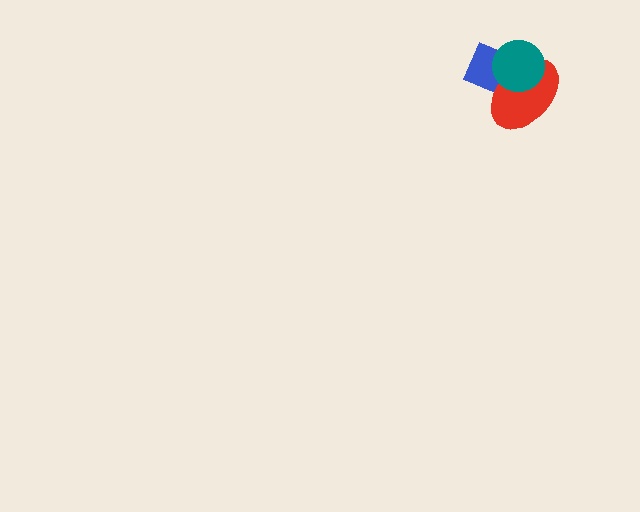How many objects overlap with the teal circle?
2 objects overlap with the teal circle.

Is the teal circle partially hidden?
No, no other shape covers it.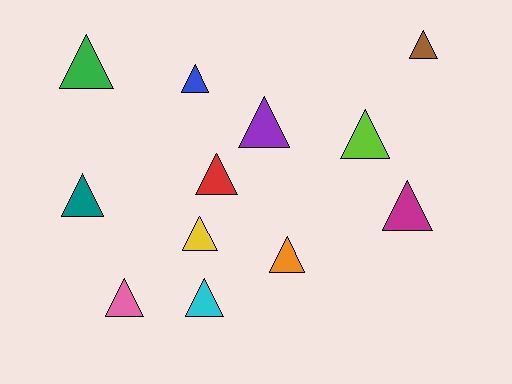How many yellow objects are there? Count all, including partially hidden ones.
There is 1 yellow object.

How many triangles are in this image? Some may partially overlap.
There are 12 triangles.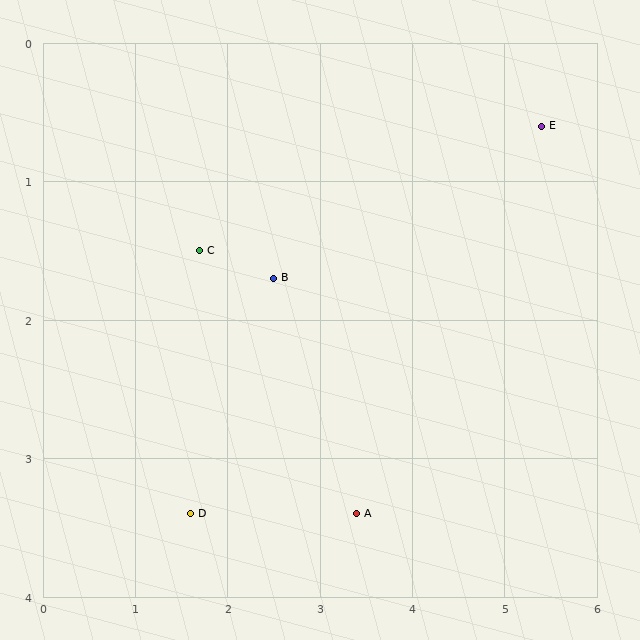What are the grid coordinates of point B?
Point B is at approximately (2.5, 1.7).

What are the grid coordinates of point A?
Point A is at approximately (3.4, 3.4).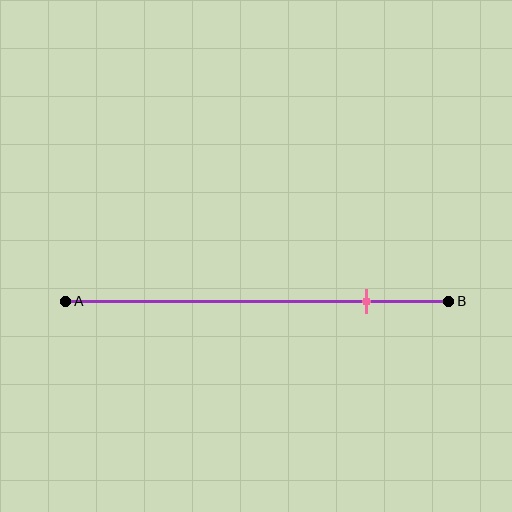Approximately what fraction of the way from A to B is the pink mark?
The pink mark is approximately 80% of the way from A to B.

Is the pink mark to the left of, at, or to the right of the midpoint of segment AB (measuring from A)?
The pink mark is to the right of the midpoint of segment AB.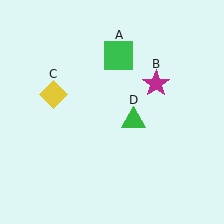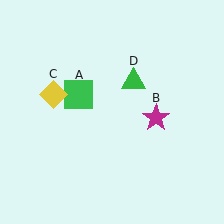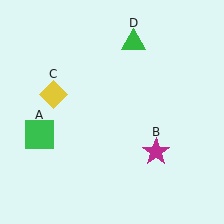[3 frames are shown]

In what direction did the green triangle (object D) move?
The green triangle (object D) moved up.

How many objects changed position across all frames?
3 objects changed position: green square (object A), magenta star (object B), green triangle (object D).